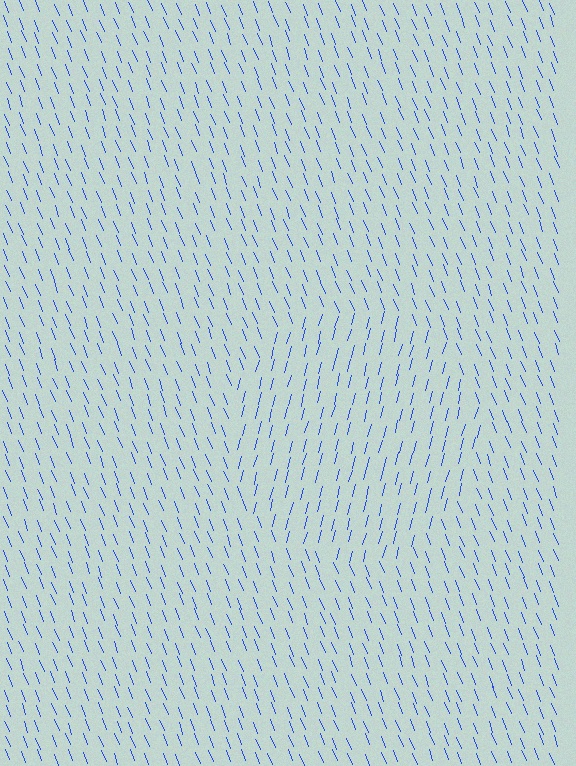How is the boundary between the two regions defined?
The boundary is defined purely by a change in line orientation (approximately 36 degrees difference). All lines are the same color and thickness.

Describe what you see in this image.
The image is filled with small blue line segments. A circle region in the image has lines oriented differently from the surrounding lines, creating a visible texture boundary.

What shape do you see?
I see a circle.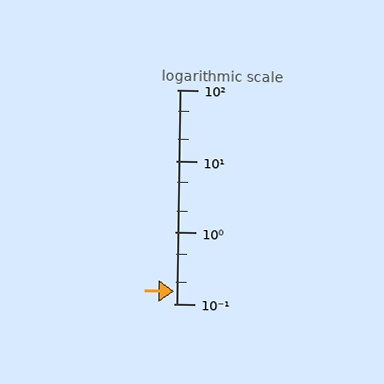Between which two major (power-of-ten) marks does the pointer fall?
The pointer is between 0.1 and 1.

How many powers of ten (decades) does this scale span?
The scale spans 3 decades, from 0.1 to 100.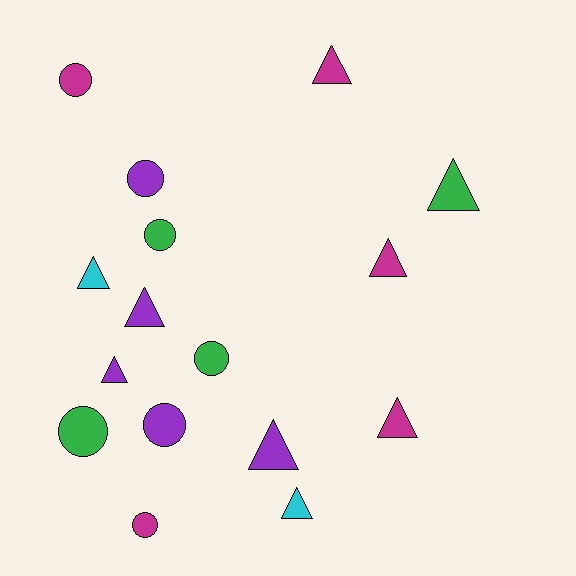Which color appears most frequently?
Magenta, with 5 objects.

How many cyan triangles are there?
There are 2 cyan triangles.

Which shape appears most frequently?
Triangle, with 9 objects.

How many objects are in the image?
There are 16 objects.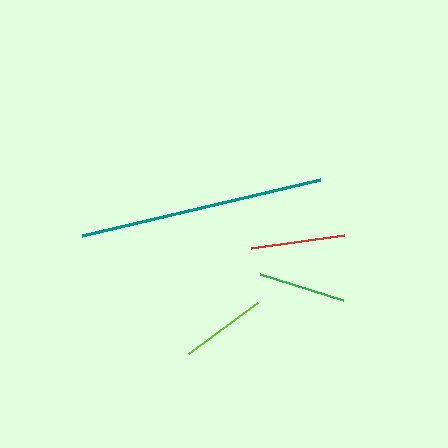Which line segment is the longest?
The teal line is the longest at approximately 244 pixels.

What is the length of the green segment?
The green segment is approximately 87 pixels long.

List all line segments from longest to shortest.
From longest to shortest: teal, red, green, lime.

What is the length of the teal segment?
The teal segment is approximately 244 pixels long.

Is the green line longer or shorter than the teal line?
The teal line is longer than the green line.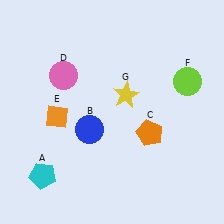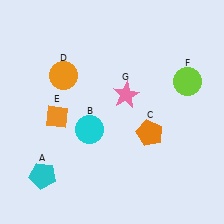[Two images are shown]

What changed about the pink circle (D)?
In Image 1, D is pink. In Image 2, it changed to orange.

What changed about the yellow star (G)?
In Image 1, G is yellow. In Image 2, it changed to pink.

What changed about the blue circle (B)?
In Image 1, B is blue. In Image 2, it changed to cyan.